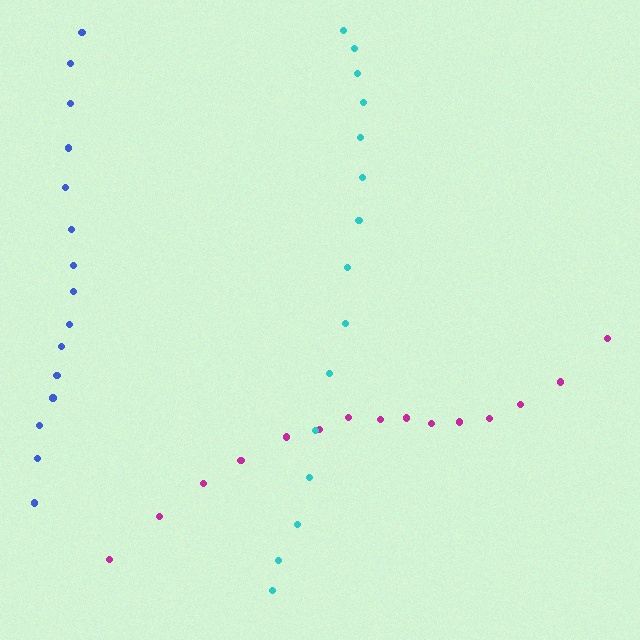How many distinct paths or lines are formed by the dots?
There are 3 distinct paths.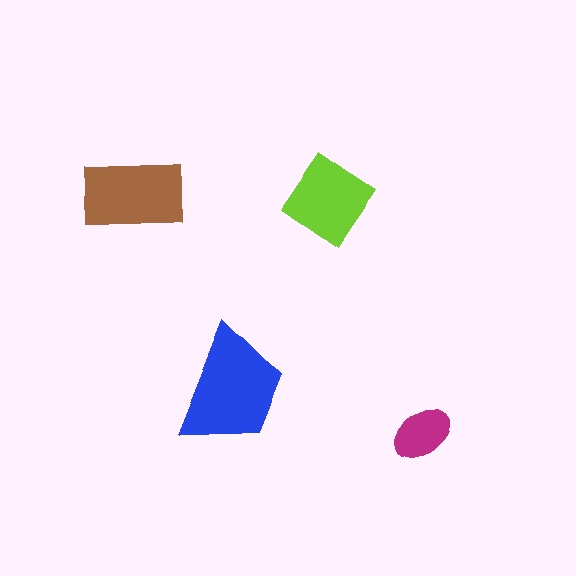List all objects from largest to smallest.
The blue trapezoid, the brown rectangle, the lime diamond, the magenta ellipse.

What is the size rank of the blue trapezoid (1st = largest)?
1st.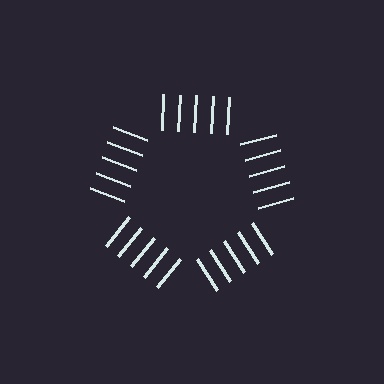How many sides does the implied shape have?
5 sides — the line-ends trace a pentagon.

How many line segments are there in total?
25 — 5 along each of the 5 edges.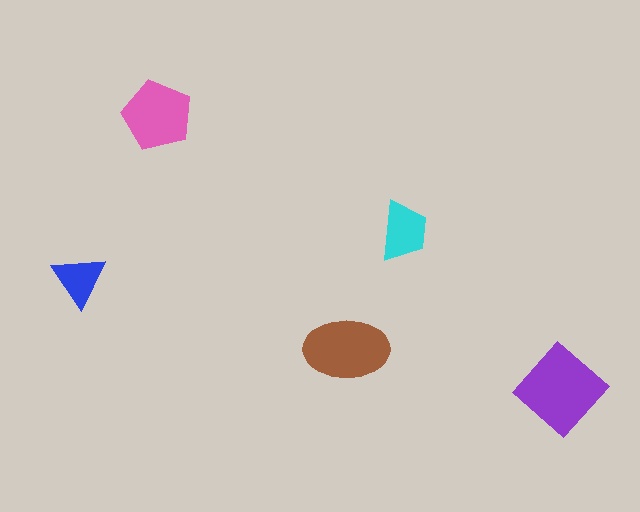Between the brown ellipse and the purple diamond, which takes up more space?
The purple diamond.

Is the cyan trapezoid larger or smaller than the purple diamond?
Smaller.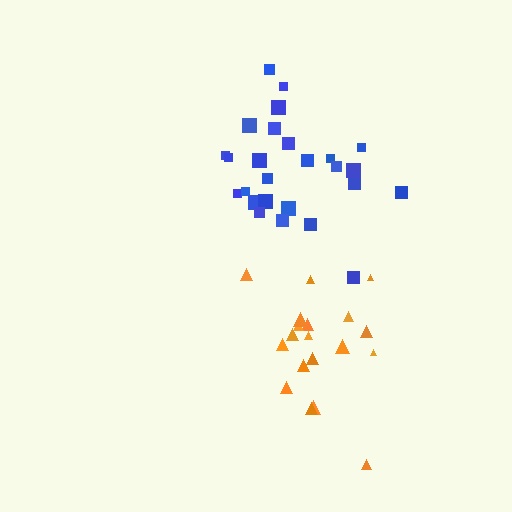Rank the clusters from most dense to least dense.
blue, orange.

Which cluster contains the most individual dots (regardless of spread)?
Blue (26).